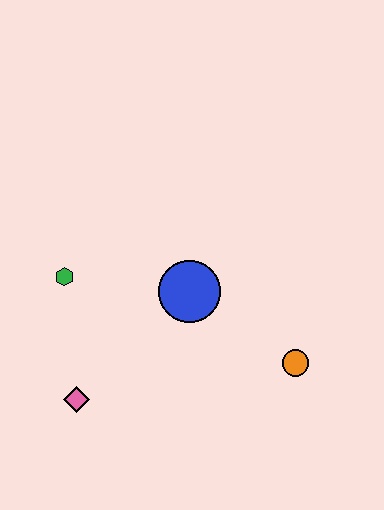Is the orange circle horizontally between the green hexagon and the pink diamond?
No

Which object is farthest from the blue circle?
The pink diamond is farthest from the blue circle.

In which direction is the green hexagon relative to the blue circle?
The green hexagon is to the left of the blue circle.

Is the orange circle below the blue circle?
Yes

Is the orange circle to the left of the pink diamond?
No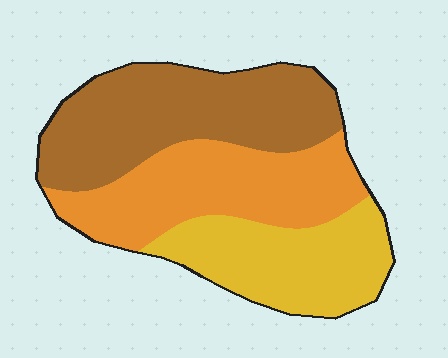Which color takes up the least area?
Yellow, at roughly 30%.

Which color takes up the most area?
Brown, at roughly 40%.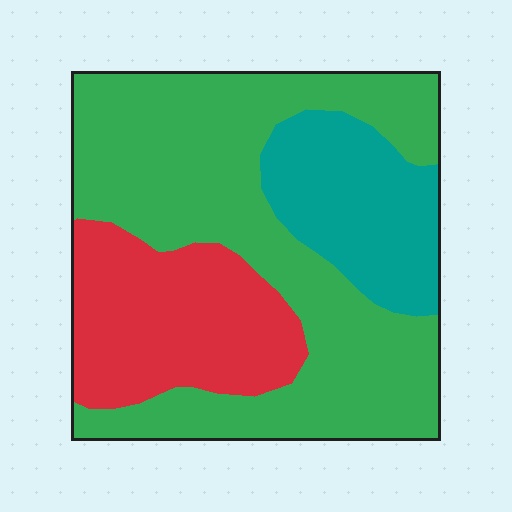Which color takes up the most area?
Green, at roughly 55%.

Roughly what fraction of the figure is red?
Red covers around 25% of the figure.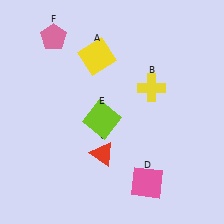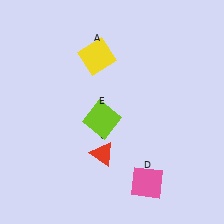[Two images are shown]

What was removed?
The yellow cross (B), the pink pentagon (F) were removed in Image 2.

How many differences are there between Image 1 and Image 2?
There are 2 differences between the two images.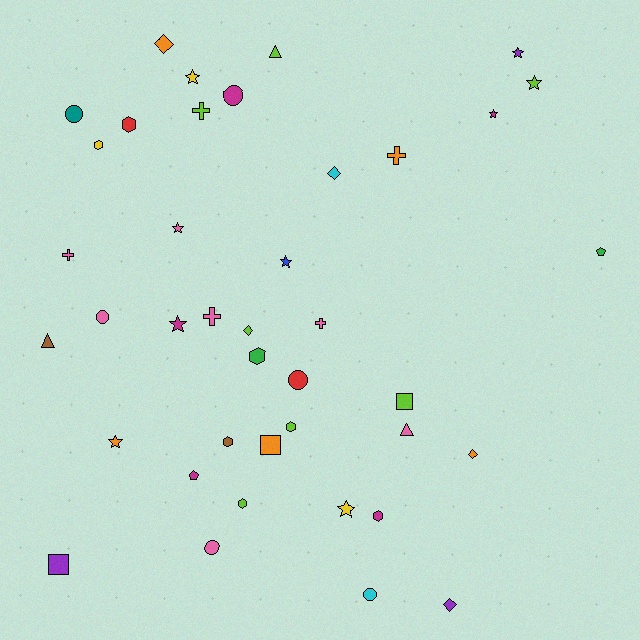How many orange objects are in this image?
There are 5 orange objects.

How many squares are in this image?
There are 3 squares.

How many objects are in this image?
There are 40 objects.